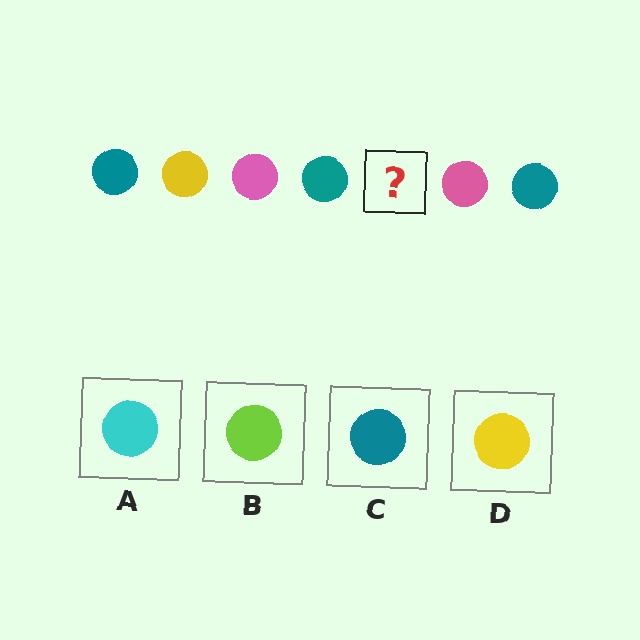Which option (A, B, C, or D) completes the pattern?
D.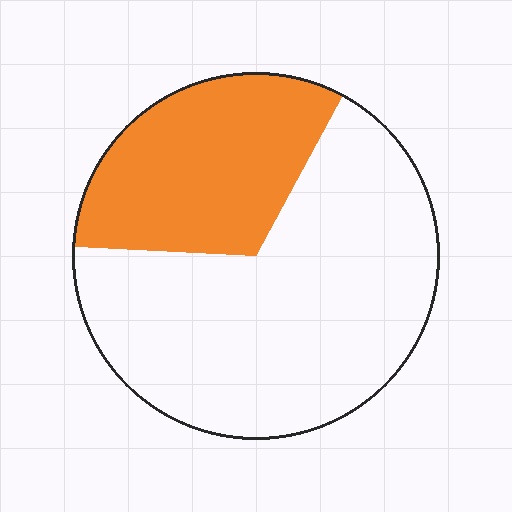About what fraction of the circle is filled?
About one third (1/3).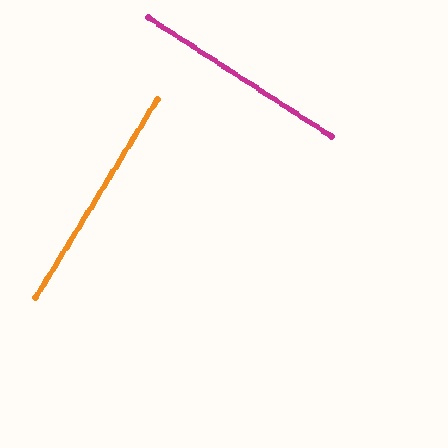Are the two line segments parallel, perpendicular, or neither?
Perpendicular — they meet at approximately 89°.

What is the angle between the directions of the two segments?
Approximately 89 degrees.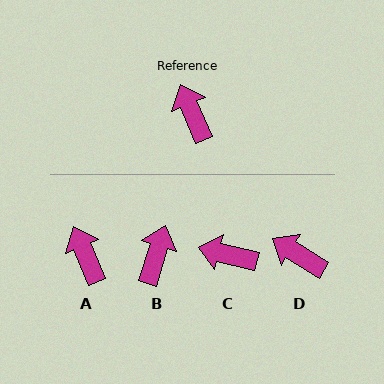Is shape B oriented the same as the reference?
No, it is off by about 40 degrees.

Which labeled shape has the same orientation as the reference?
A.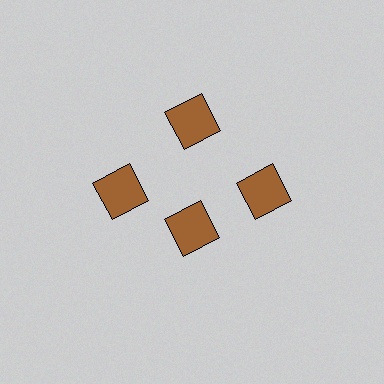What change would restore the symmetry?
The symmetry would be restored by moving it outward, back onto the ring so that all 4 squares sit at equal angles and equal distance from the center.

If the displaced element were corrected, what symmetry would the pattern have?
It would have 4-fold rotational symmetry — the pattern would map onto itself every 90 degrees.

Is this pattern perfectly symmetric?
No. The 4 brown squares are arranged in a ring, but one element near the 6 o'clock position is pulled inward toward the center, breaking the 4-fold rotational symmetry.